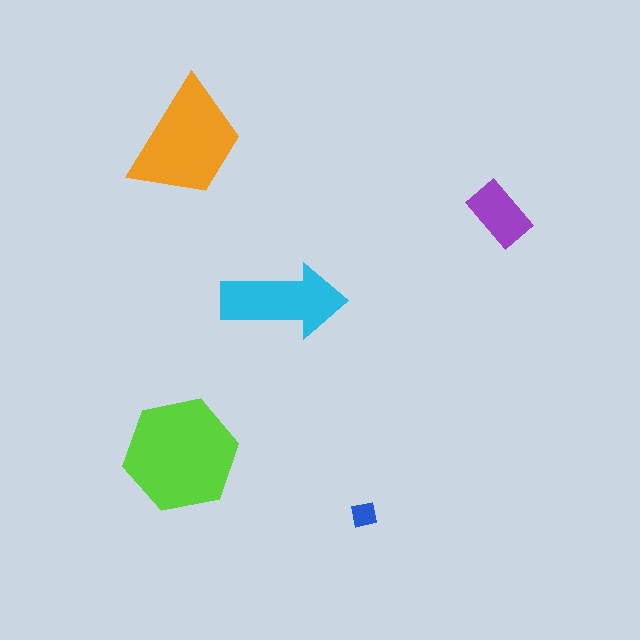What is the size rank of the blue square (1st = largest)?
5th.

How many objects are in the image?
There are 5 objects in the image.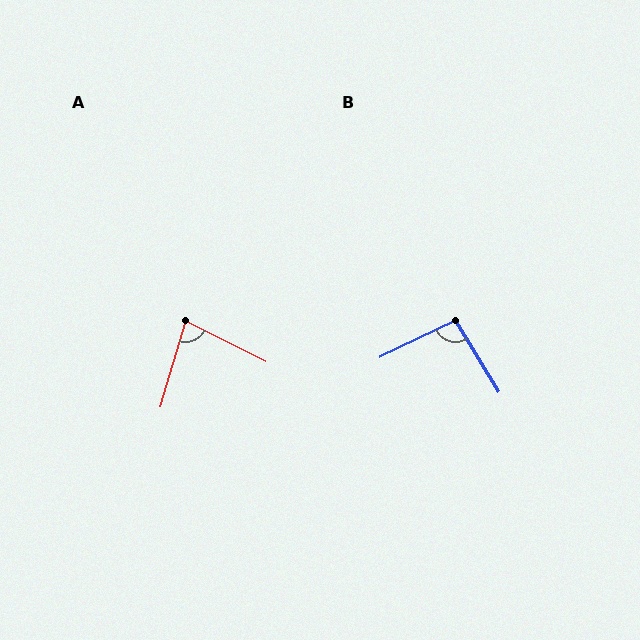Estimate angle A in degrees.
Approximately 79 degrees.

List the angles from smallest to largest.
A (79°), B (95°).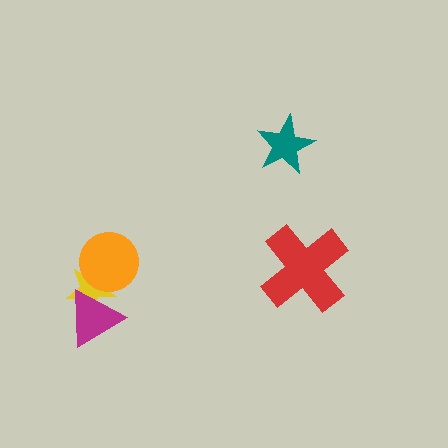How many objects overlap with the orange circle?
1 object overlaps with the orange circle.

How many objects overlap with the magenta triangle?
1 object overlaps with the magenta triangle.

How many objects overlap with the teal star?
0 objects overlap with the teal star.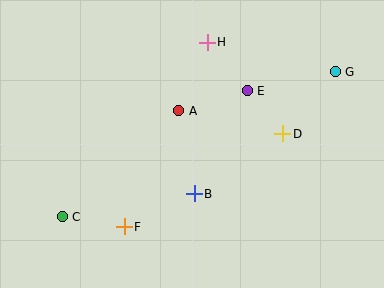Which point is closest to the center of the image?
Point A at (179, 111) is closest to the center.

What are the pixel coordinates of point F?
Point F is at (124, 227).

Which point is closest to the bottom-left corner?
Point C is closest to the bottom-left corner.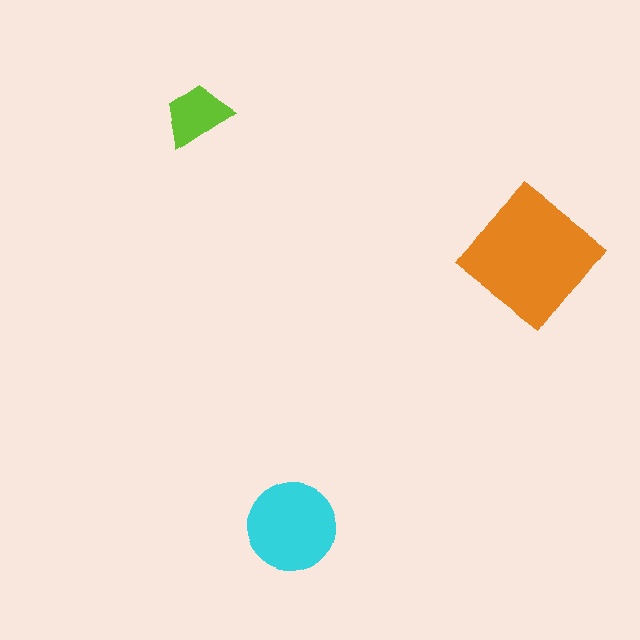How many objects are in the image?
There are 3 objects in the image.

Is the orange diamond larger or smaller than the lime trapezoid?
Larger.